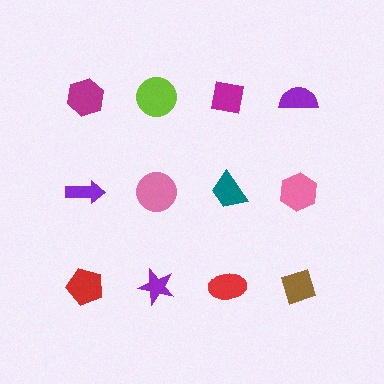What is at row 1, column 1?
A magenta hexagon.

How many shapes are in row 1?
4 shapes.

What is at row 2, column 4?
A pink hexagon.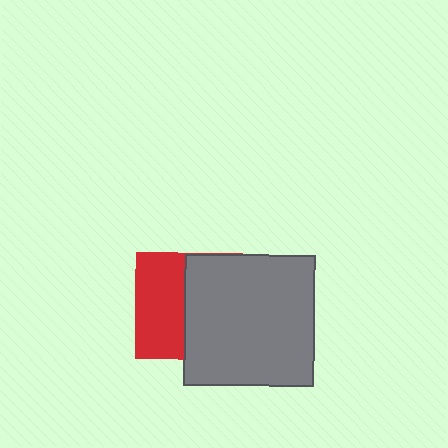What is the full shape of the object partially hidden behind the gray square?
The partially hidden object is a red square.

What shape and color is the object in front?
The object in front is a gray square.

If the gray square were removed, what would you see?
You would see the complete red square.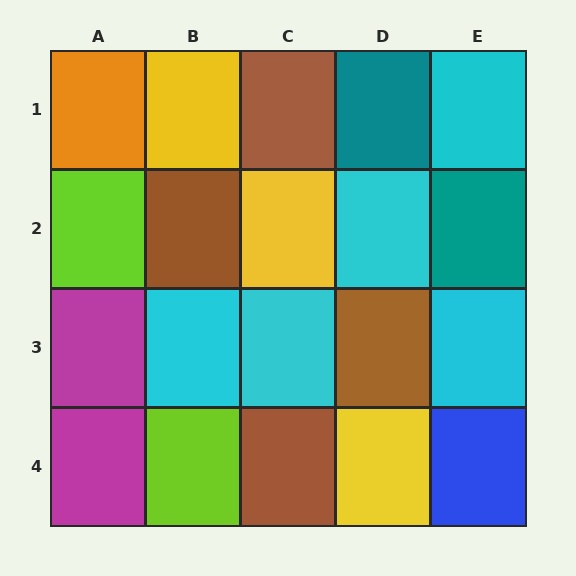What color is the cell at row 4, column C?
Brown.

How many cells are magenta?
2 cells are magenta.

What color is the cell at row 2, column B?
Brown.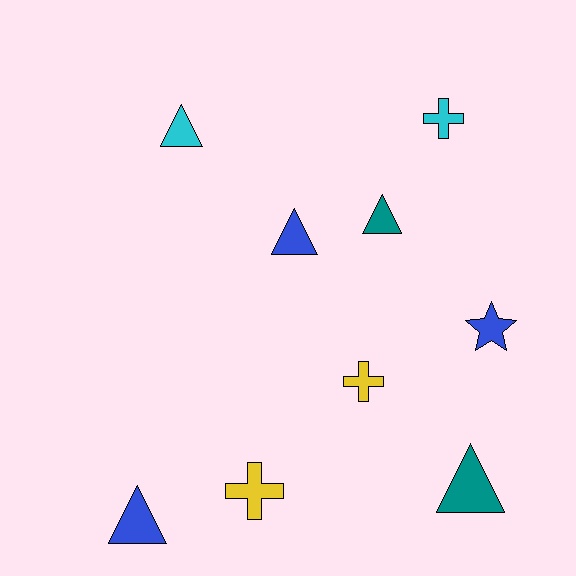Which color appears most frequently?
Blue, with 3 objects.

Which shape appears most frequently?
Triangle, with 5 objects.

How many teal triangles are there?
There are 2 teal triangles.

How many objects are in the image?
There are 9 objects.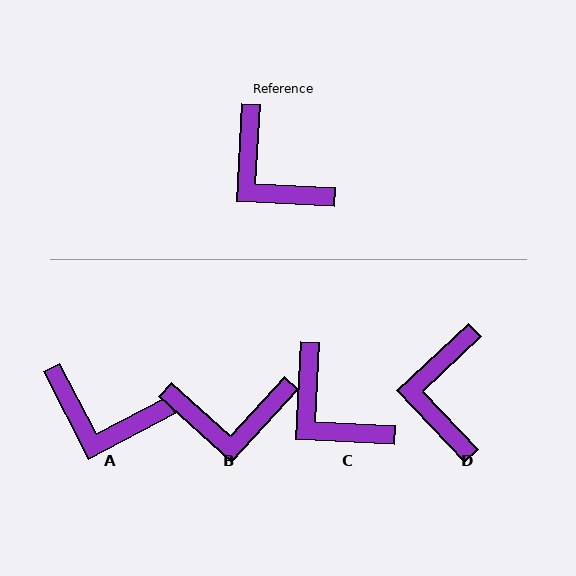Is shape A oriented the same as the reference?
No, it is off by about 30 degrees.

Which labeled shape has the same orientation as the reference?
C.